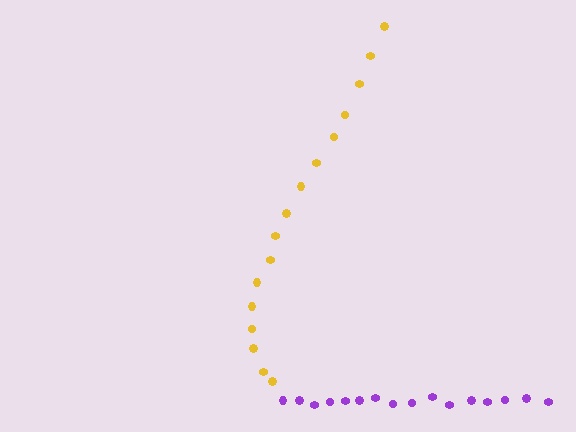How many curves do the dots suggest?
There are 2 distinct paths.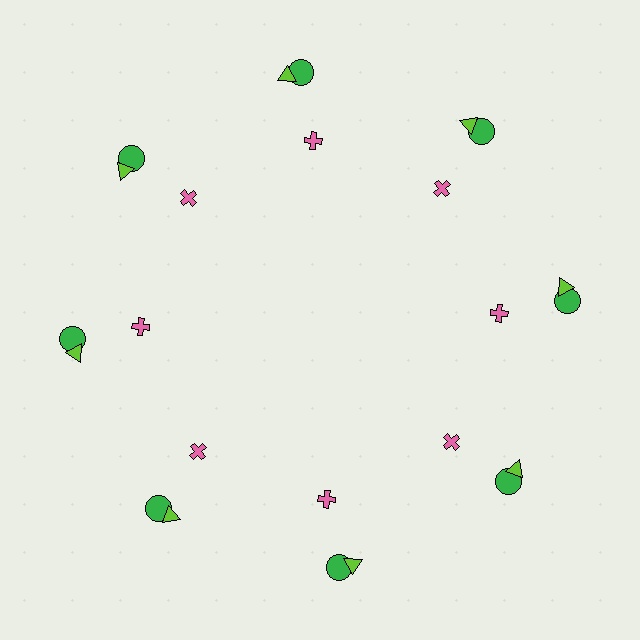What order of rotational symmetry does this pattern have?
This pattern has 8-fold rotational symmetry.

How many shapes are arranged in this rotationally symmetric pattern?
There are 24 shapes, arranged in 8 groups of 3.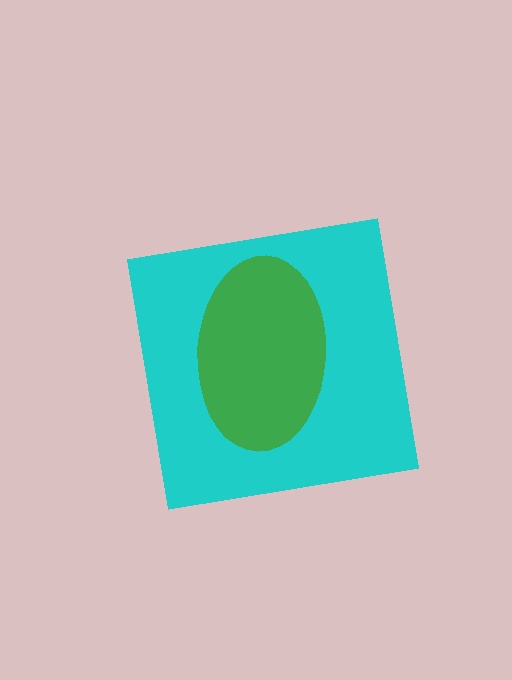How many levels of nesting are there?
2.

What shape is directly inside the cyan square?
The green ellipse.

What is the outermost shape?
The cyan square.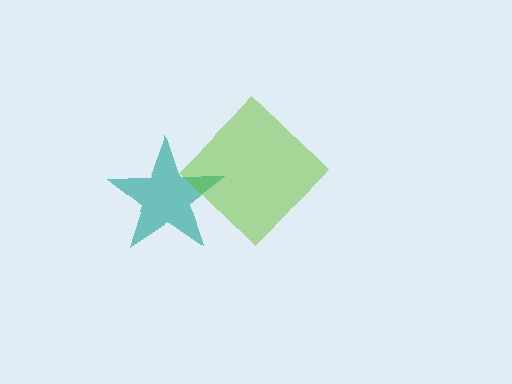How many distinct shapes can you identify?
There are 2 distinct shapes: a teal star, a lime diamond.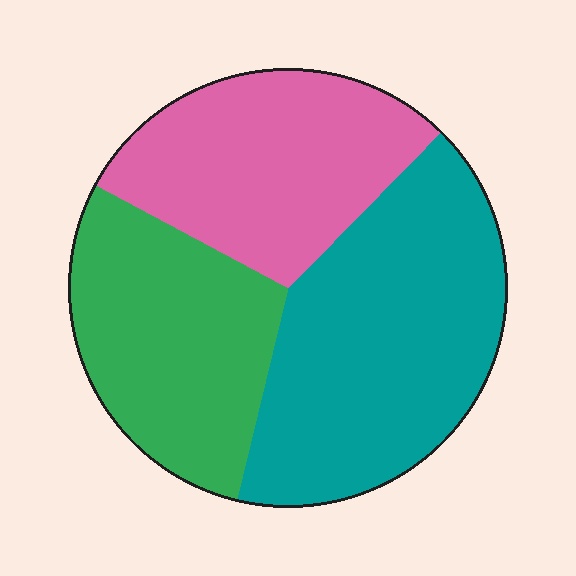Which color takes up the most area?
Teal, at roughly 40%.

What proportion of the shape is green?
Green covers 29% of the shape.